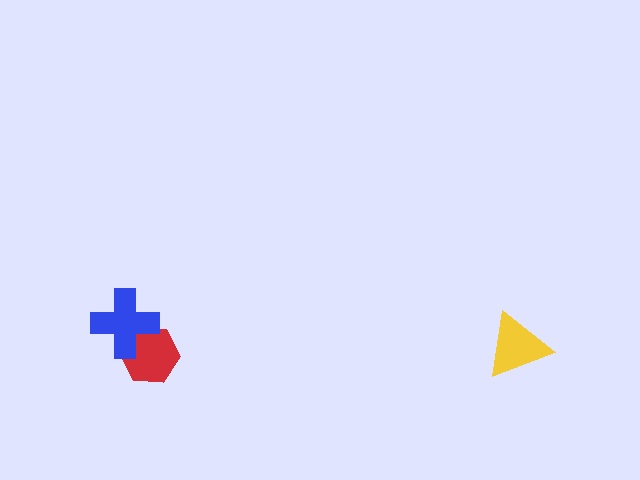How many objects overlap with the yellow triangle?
0 objects overlap with the yellow triangle.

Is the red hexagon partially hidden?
Yes, it is partially covered by another shape.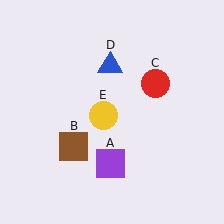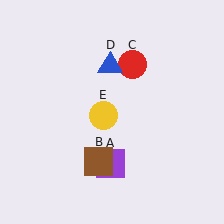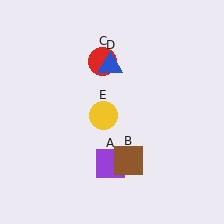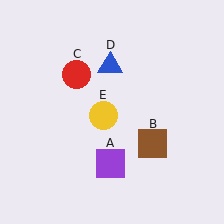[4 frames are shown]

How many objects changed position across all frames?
2 objects changed position: brown square (object B), red circle (object C).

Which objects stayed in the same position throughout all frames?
Purple square (object A) and blue triangle (object D) and yellow circle (object E) remained stationary.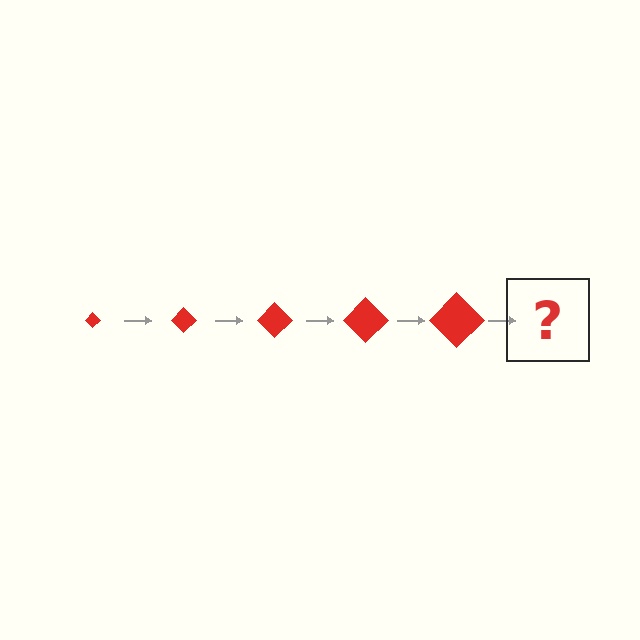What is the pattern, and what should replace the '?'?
The pattern is that the diamond gets progressively larger each step. The '?' should be a red diamond, larger than the previous one.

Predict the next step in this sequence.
The next step is a red diamond, larger than the previous one.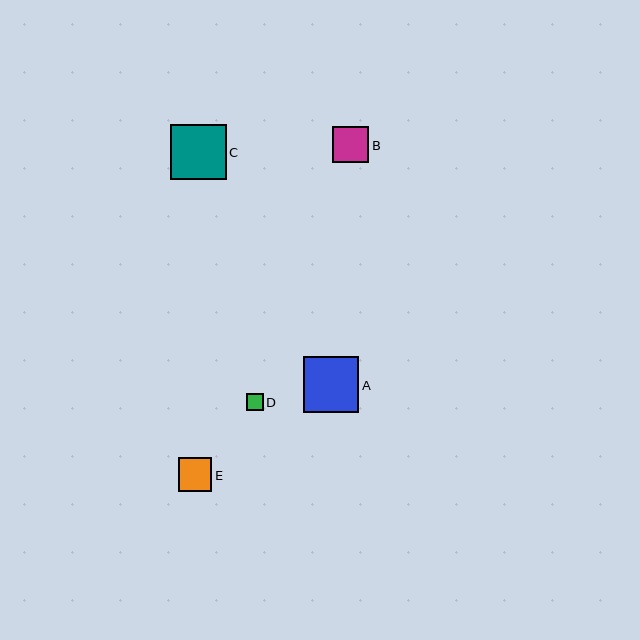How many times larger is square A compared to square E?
Square A is approximately 1.7 times the size of square E.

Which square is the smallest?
Square D is the smallest with a size of approximately 17 pixels.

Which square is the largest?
Square A is the largest with a size of approximately 56 pixels.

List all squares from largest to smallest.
From largest to smallest: A, C, B, E, D.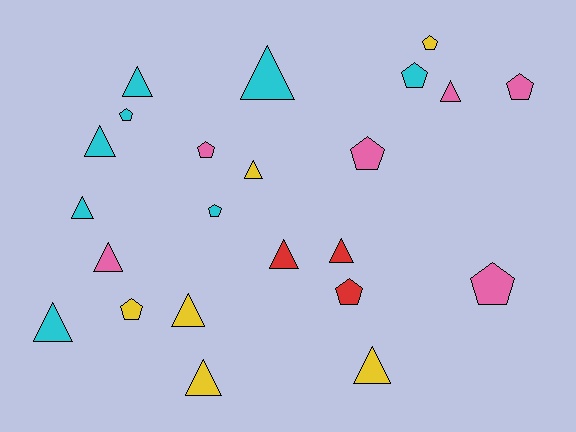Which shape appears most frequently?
Triangle, with 13 objects.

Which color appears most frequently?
Cyan, with 8 objects.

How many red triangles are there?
There are 2 red triangles.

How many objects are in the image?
There are 23 objects.